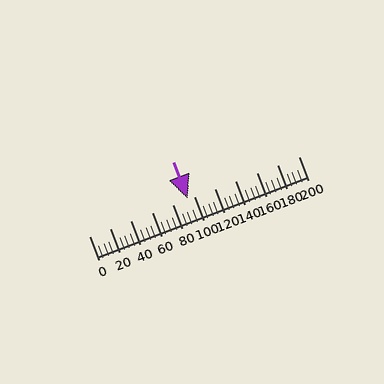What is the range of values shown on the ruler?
The ruler shows values from 0 to 200.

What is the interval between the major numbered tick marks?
The major tick marks are spaced 20 units apart.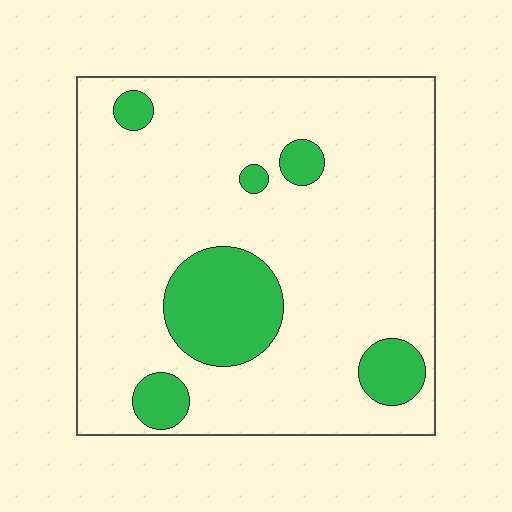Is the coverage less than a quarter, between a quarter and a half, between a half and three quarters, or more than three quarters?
Less than a quarter.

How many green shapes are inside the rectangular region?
6.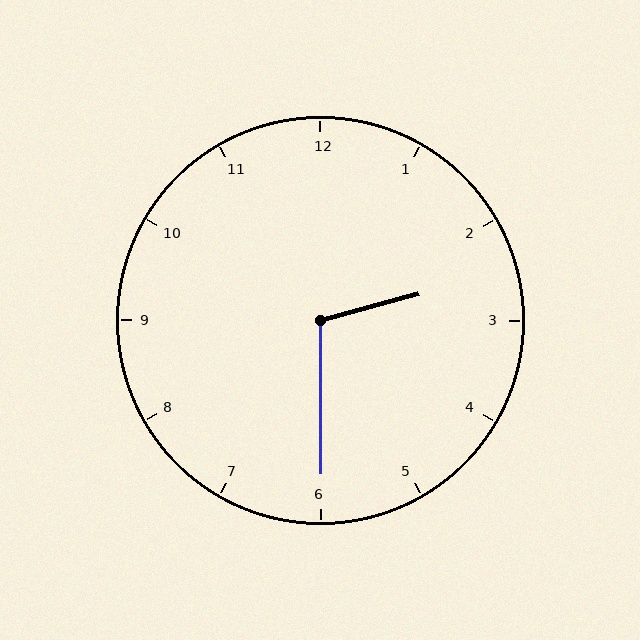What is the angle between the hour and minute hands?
Approximately 105 degrees.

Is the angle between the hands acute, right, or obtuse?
It is obtuse.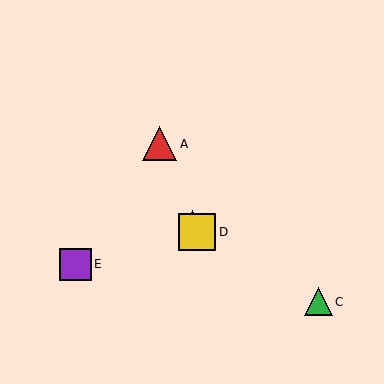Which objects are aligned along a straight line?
Objects A, B, D are aligned along a straight line.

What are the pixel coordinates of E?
Object E is at (75, 264).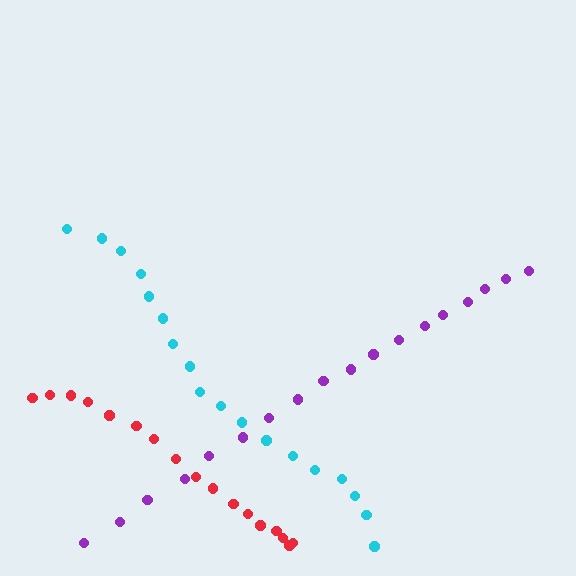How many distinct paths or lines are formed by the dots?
There are 3 distinct paths.